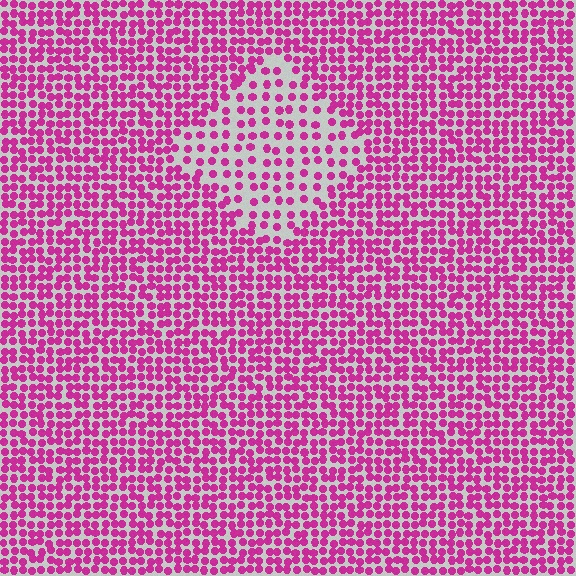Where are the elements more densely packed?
The elements are more densely packed outside the diamond boundary.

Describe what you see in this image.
The image contains small magenta elements arranged at two different densities. A diamond-shaped region is visible where the elements are less densely packed than the surrounding area.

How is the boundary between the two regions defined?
The boundary is defined by a change in element density (approximately 2.0x ratio). All elements are the same color, size, and shape.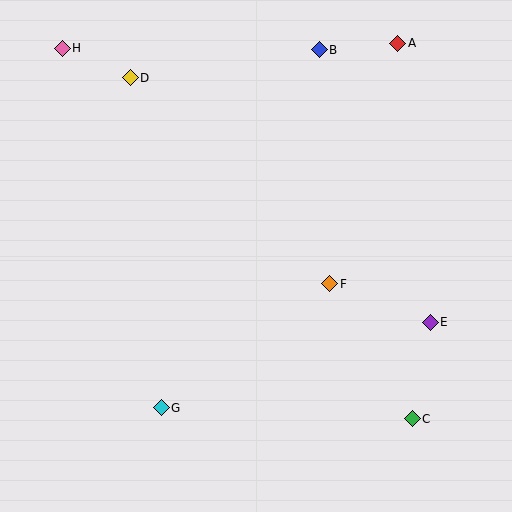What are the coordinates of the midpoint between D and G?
The midpoint between D and G is at (146, 243).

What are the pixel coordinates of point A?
Point A is at (397, 43).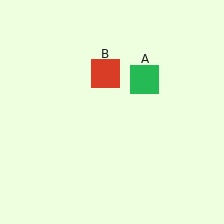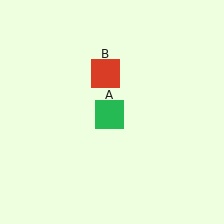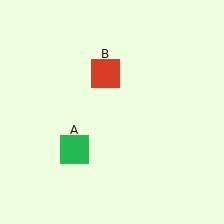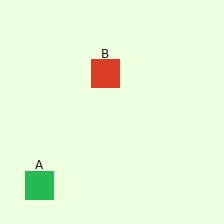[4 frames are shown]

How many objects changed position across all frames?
1 object changed position: green square (object A).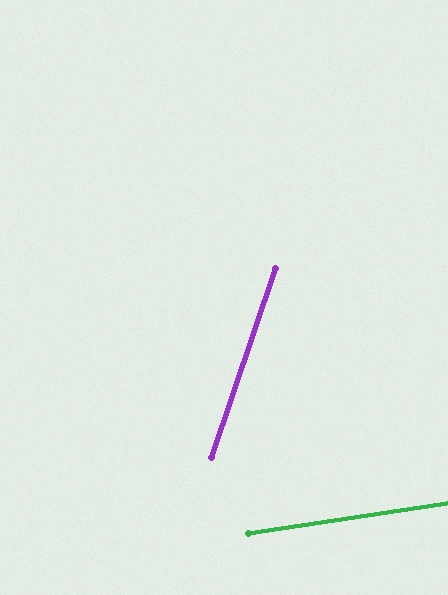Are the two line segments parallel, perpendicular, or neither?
Neither parallel nor perpendicular — they differ by about 63°.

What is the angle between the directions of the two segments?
Approximately 63 degrees.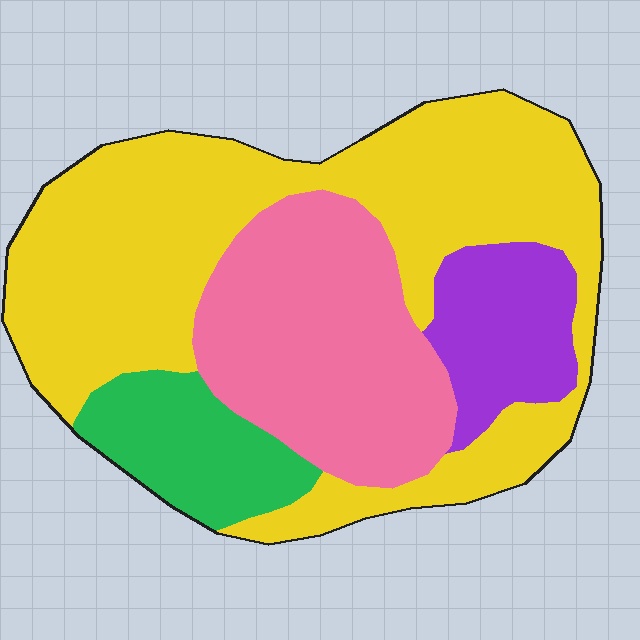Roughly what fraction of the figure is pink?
Pink covers about 25% of the figure.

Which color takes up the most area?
Yellow, at roughly 50%.